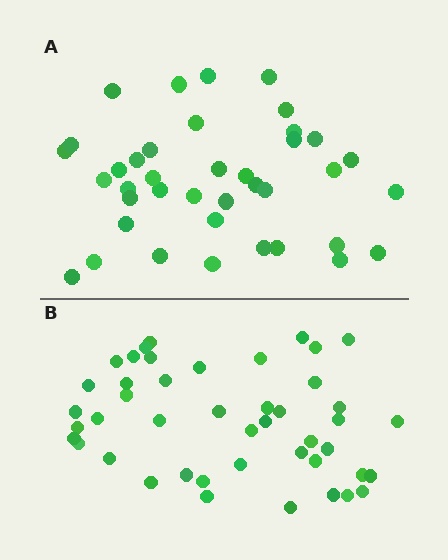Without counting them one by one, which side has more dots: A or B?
Region B (the bottom region) has more dots.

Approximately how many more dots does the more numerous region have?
Region B has about 6 more dots than region A.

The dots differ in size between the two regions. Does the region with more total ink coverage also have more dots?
No. Region A has more total ink coverage because its dots are larger, but region B actually contains more individual dots. Total area can be misleading — the number of items is what matters here.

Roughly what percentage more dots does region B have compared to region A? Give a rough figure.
About 15% more.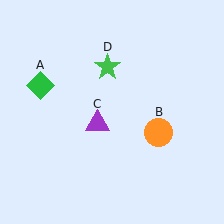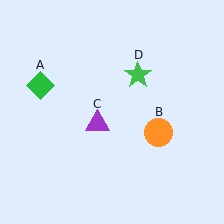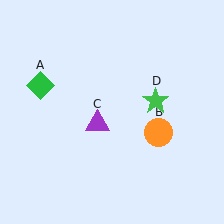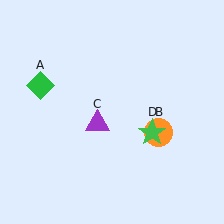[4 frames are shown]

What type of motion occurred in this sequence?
The green star (object D) rotated clockwise around the center of the scene.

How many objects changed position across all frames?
1 object changed position: green star (object D).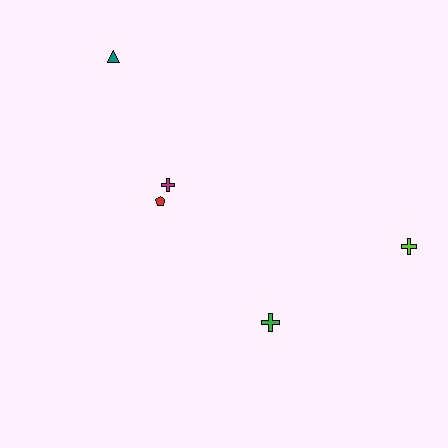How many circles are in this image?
There are no circles.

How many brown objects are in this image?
There are no brown objects.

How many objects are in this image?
There are 5 objects.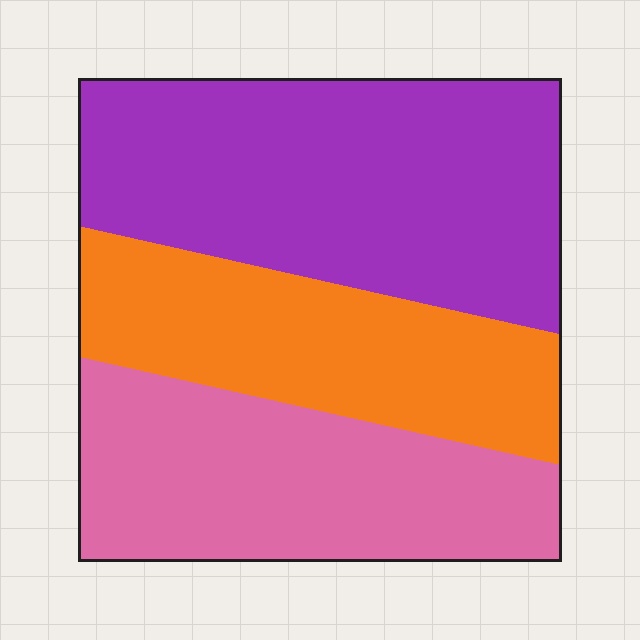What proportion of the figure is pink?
Pink covers around 30% of the figure.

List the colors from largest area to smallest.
From largest to smallest: purple, pink, orange.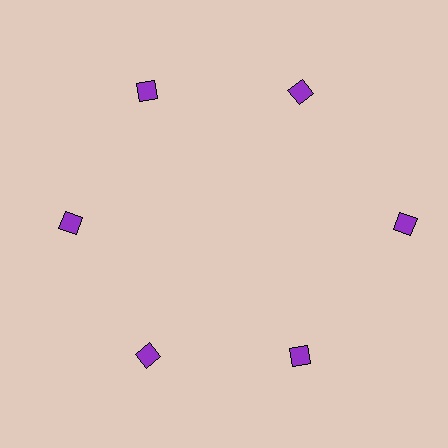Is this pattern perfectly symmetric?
No. The 6 purple squares are arranged in a ring, but one element near the 3 o'clock position is pushed outward from the center, breaking the 6-fold rotational symmetry.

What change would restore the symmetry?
The symmetry would be restored by moving it inward, back onto the ring so that all 6 squares sit at equal angles and equal distance from the center.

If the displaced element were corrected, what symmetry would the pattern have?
It would have 6-fold rotational symmetry — the pattern would map onto itself every 60 degrees.